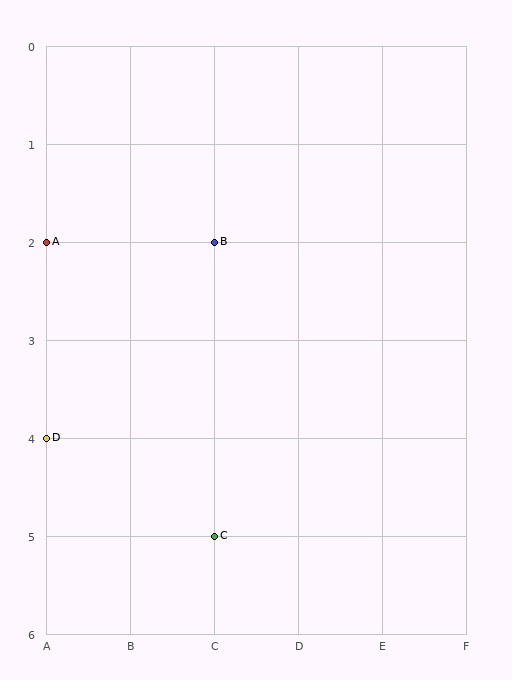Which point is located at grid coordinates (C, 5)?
Point C is at (C, 5).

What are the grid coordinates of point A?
Point A is at grid coordinates (A, 2).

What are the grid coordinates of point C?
Point C is at grid coordinates (C, 5).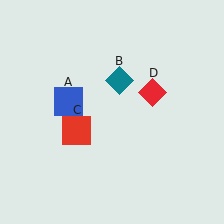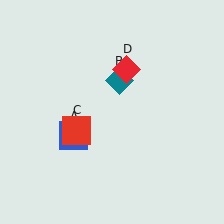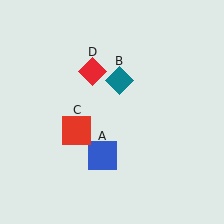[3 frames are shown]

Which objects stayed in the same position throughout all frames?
Teal diamond (object B) and red square (object C) remained stationary.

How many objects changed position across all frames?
2 objects changed position: blue square (object A), red diamond (object D).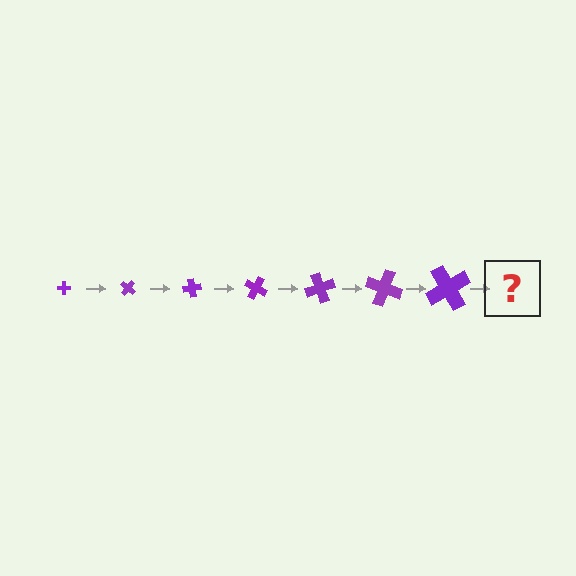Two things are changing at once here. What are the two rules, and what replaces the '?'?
The two rules are that the cross grows larger each step and it rotates 40 degrees each step. The '?' should be a cross, larger than the previous one and rotated 280 degrees from the start.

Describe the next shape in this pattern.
It should be a cross, larger than the previous one and rotated 280 degrees from the start.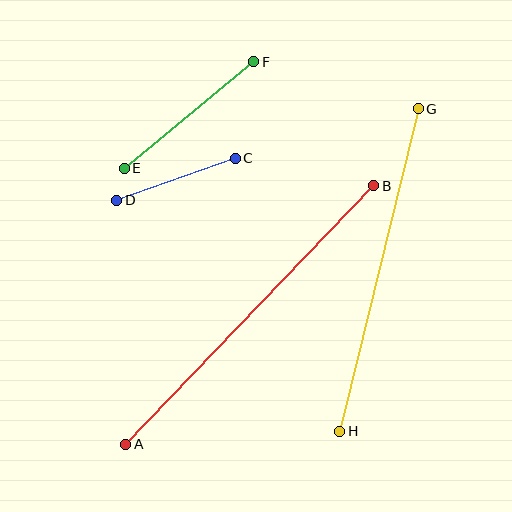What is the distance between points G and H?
The distance is approximately 332 pixels.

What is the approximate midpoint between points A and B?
The midpoint is at approximately (250, 315) pixels.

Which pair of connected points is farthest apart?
Points A and B are farthest apart.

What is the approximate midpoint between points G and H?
The midpoint is at approximately (379, 270) pixels.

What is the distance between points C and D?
The distance is approximately 126 pixels.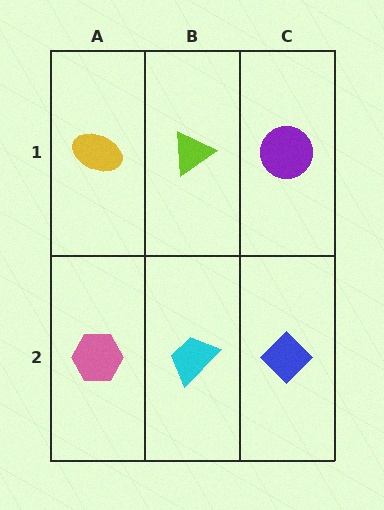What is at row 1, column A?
A yellow ellipse.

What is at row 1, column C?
A purple circle.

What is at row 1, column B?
A lime triangle.